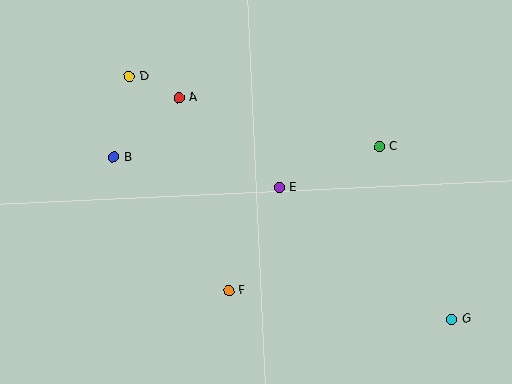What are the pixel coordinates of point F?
Point F is at (229, 291).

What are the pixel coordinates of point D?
Point D is at (129, 77).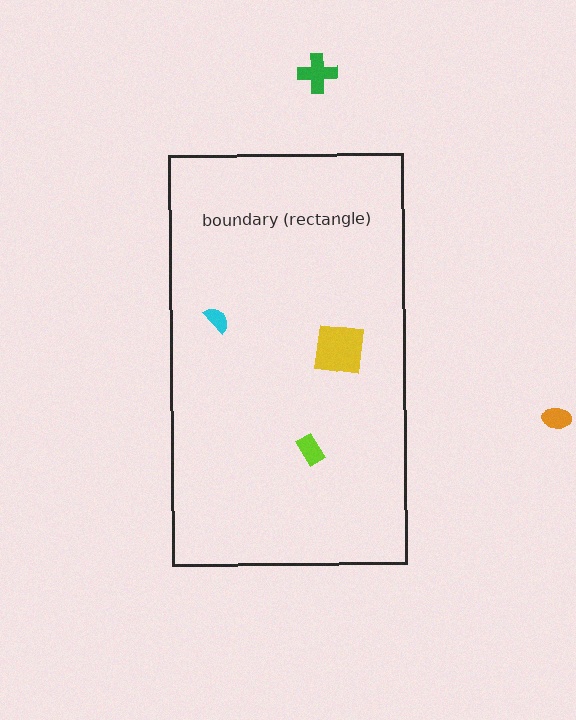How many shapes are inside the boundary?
3 inside, 2 outside.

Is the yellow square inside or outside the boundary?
Inside.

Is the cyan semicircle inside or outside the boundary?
Inside.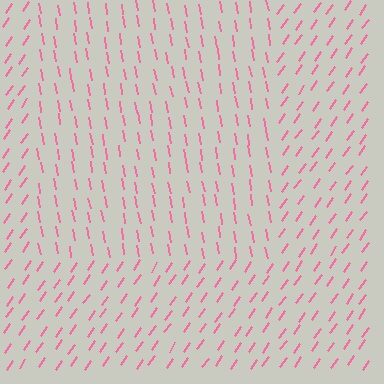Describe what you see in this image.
The image is filled with small pink line segments. A rectangle region in the image has lines oriented differently from the surrounding lines, creating a visible texture boundary.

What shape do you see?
I see a rectangle.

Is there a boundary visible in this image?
Yes, there is a texture boundary formed by a change in line orientation.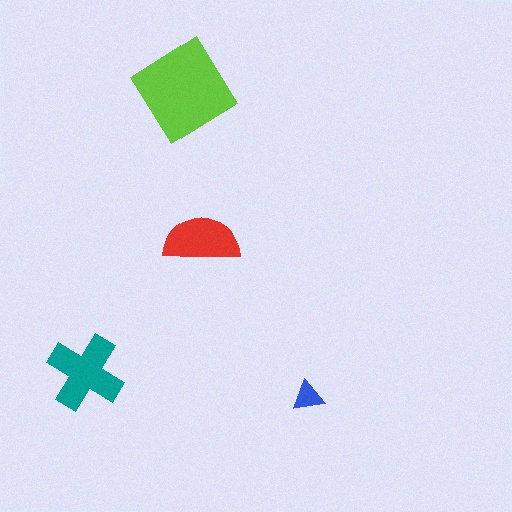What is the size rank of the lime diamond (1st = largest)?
1st.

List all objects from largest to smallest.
The lime diamond, the teal cross, the red semicircle, the blue triangle.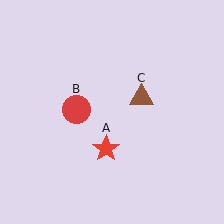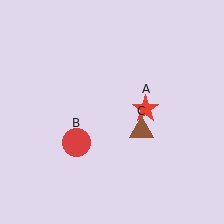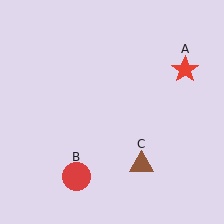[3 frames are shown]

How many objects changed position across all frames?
3 objects changed position: red star (object A), red circle (object B), brown triangle (object C).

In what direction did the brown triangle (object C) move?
The brown triangle (object C) moved down.